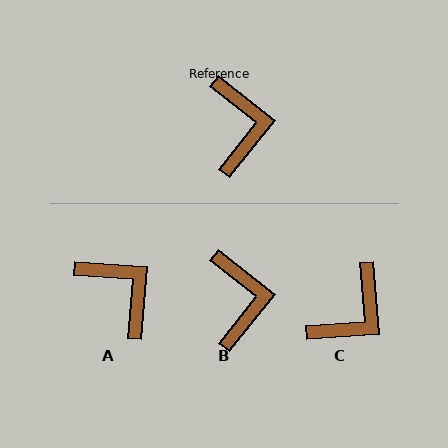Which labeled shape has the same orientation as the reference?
B.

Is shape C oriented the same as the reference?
No, it is off by about 47 degrees.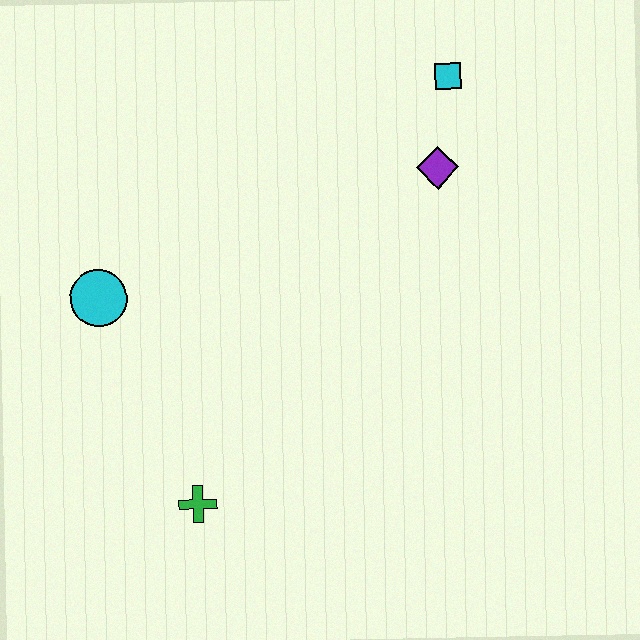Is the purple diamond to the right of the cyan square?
No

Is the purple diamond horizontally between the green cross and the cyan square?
Yes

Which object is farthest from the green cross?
The cyan square is farthest from the green cross.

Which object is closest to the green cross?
The cyan circle is closest to the green cross.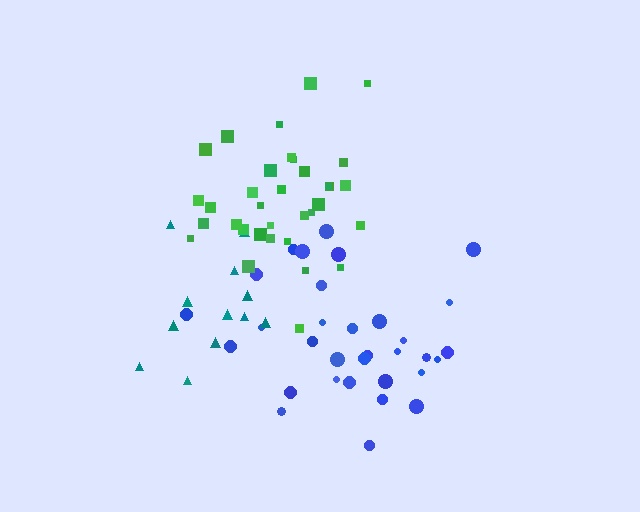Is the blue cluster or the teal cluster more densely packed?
Blue.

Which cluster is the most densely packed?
Green.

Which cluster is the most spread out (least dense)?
Teal.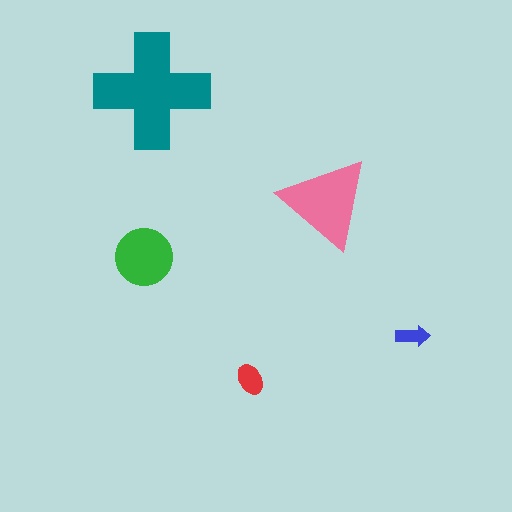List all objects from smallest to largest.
The blue arrow, the red ellipse, the green circle, the pink triangle, the teal cross.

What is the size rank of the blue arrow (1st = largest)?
5th.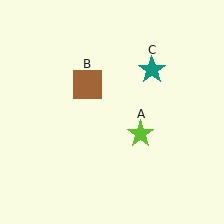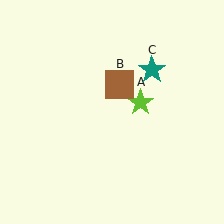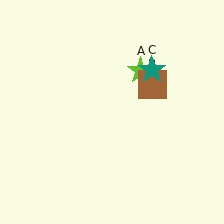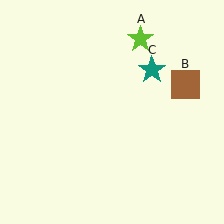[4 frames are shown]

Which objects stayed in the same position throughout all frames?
Teal star (object C) remained stationary.